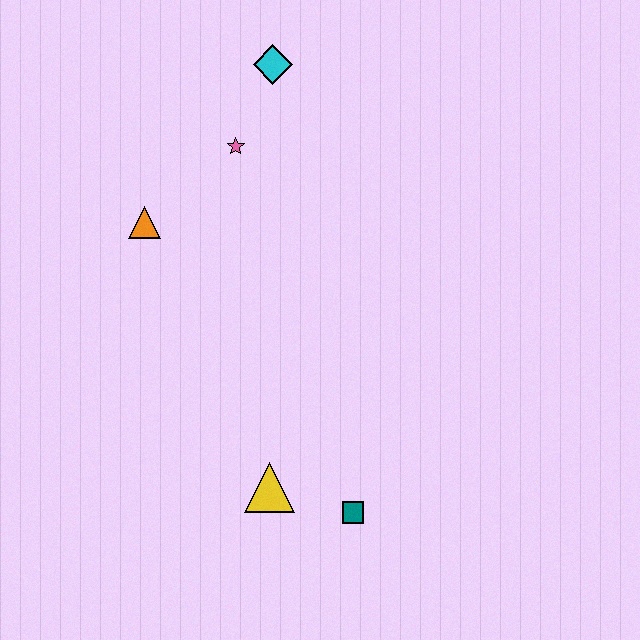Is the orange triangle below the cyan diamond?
Yes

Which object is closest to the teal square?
The yellow triangle is closest to the teal square.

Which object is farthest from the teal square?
The cyan diamond is farthest from the teal square.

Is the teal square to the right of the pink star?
Yes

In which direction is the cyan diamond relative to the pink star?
The cyan diamond is above the pink star.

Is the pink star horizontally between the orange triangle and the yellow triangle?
Yes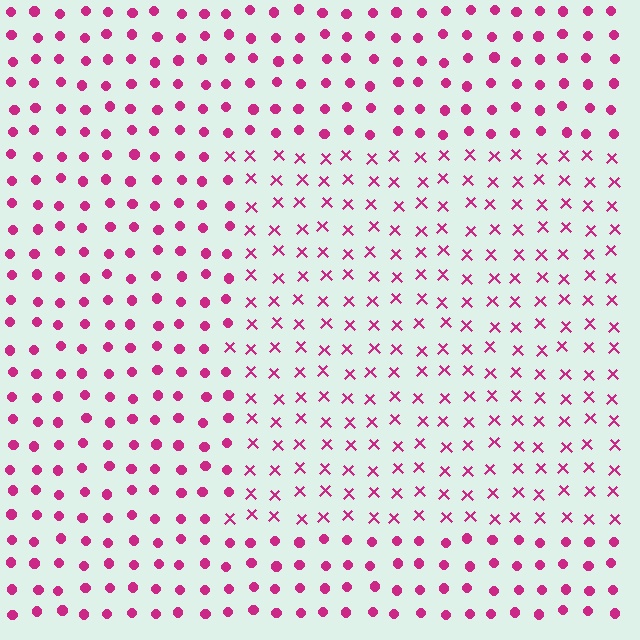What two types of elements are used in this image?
The image uses X marks inside the rectangle region and circles outside it.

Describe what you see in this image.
The image is filled with small magenta elements arranged in a uniform grid. A rectangle-shaped region contains X marks, while the surrounding area contains circles. The boundary is defined purely by the change in element shape.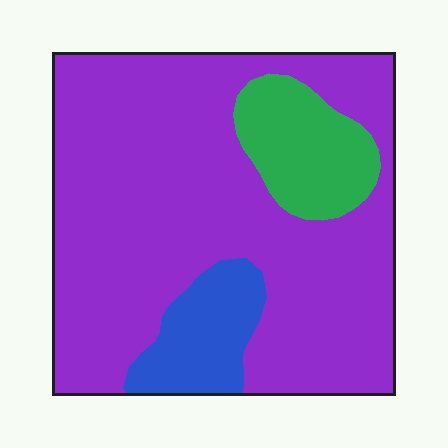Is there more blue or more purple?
Purple.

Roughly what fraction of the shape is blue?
Blue covers roughly 10% of the shape.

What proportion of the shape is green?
Green takes up about one eighth (1/8) of the shape.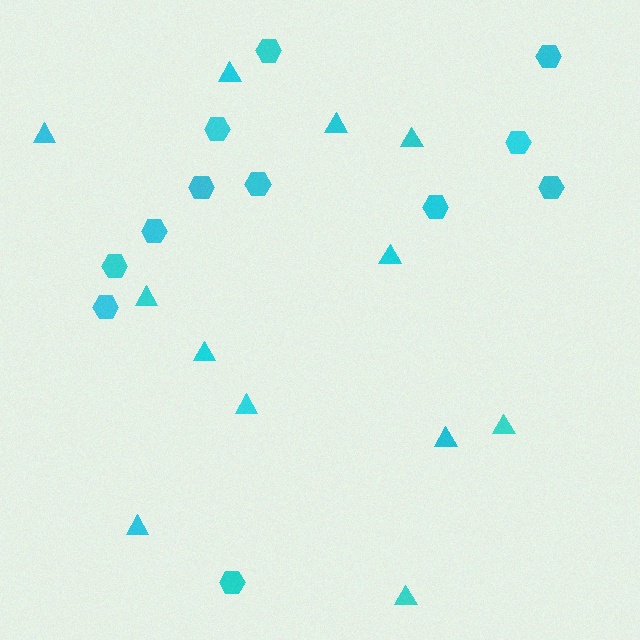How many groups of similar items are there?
There are 2 groups: one group of hexagons (12) and one group of triangles (12).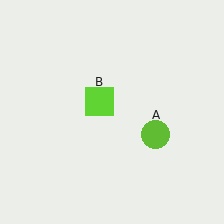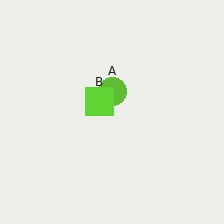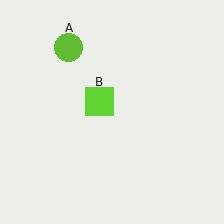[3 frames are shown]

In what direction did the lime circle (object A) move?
The lime circle (object A) moved up and to the left.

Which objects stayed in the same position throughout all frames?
Lime square (object B) remained stationary.